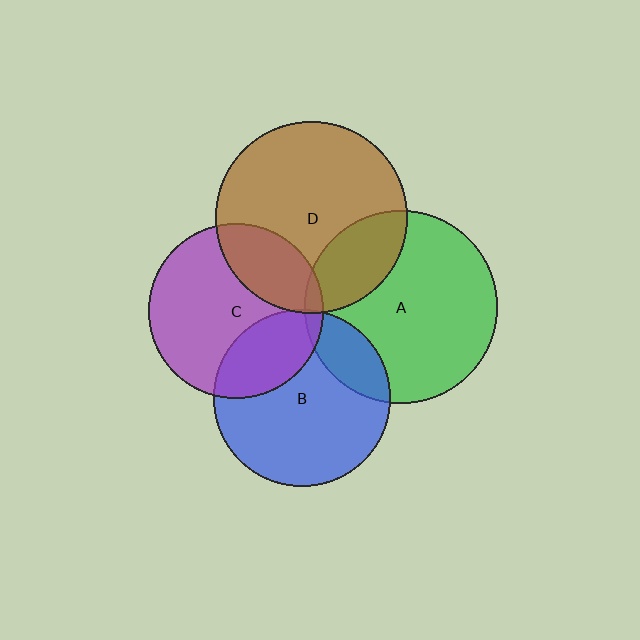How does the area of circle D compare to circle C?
Approximately 1.2 times.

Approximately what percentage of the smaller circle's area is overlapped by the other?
Approximately 25%.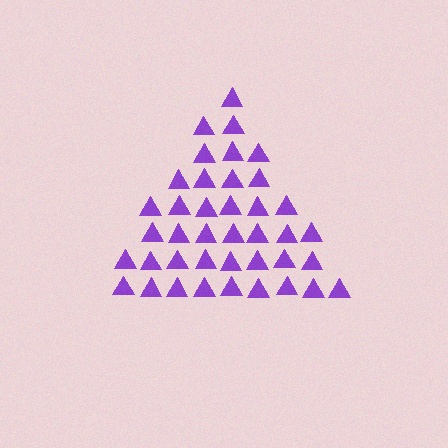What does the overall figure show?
The overall figure shows a triangle.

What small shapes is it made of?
It is made of small triangles.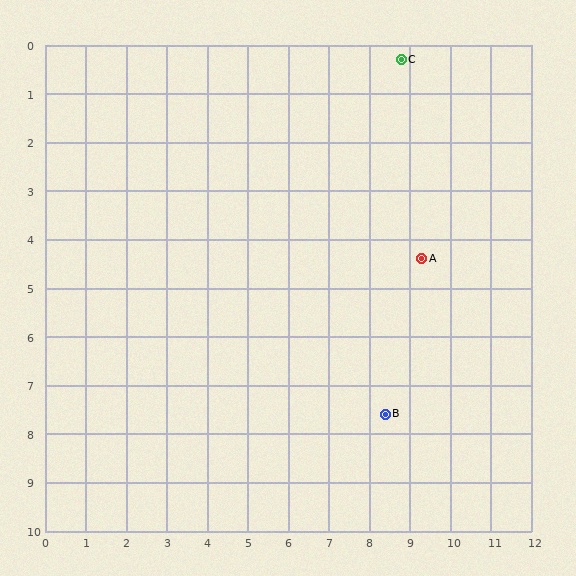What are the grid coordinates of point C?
Point C is at approximately (8.8, 0.3).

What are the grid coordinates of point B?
Point B is at approximately (8.4, 7.6).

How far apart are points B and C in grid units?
Points B and C are about 7.3 grid units apart.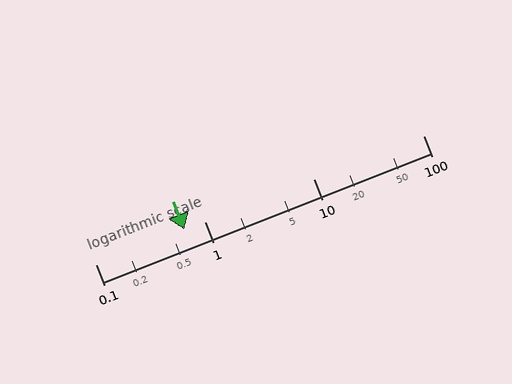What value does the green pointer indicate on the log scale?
The pointer indicates approximately 0.65.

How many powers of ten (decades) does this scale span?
The scale spans 3 decades, from 0.1 to 100.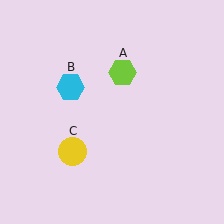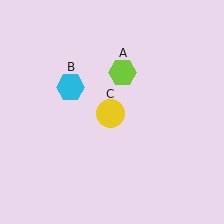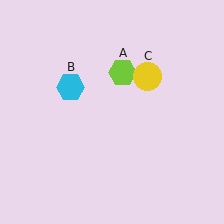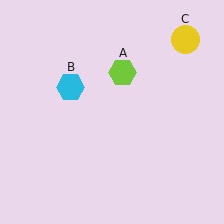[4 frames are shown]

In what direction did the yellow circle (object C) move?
The yellow circle (object C) moved up and to the right.